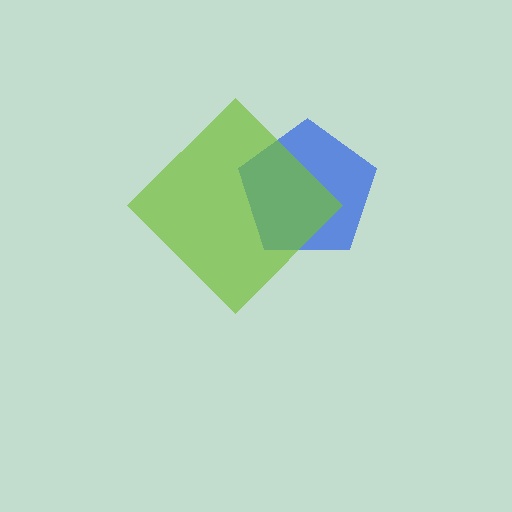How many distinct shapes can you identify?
There are 2 distinct shapes: a blue pentagon, a lime diamond.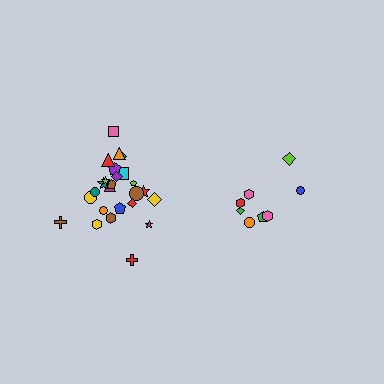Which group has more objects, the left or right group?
The left group.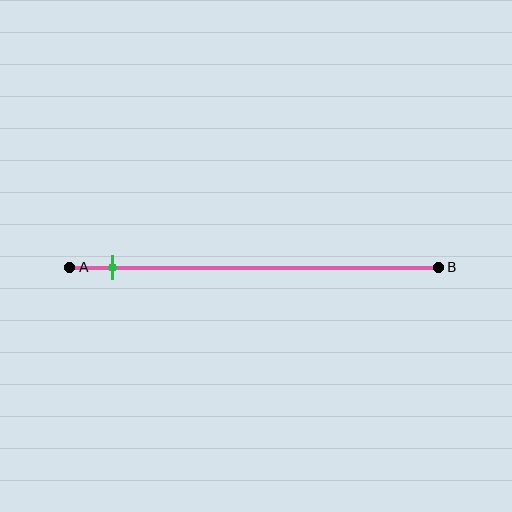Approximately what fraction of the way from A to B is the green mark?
The green mark is approximately 10% of the way from A to B.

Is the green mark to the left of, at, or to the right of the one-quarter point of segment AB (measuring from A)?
The green mark is to the left of the one-quarter point of segment AB.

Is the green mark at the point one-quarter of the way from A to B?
No, the mark is at about 10% from A, not at the 25% one-quarter point.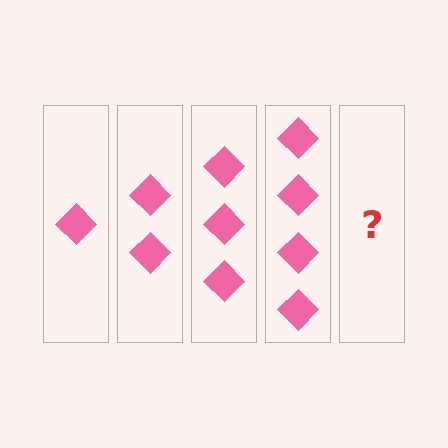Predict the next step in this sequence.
The next step is 5 diamonds.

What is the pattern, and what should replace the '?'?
The pattern is that each step adds one more diamond. The '?' should be 5 diamonds.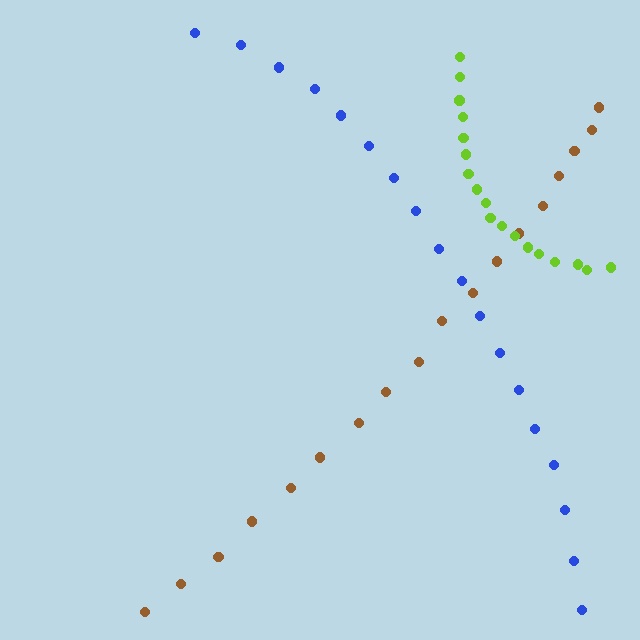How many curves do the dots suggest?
There are 3 distinct paths.